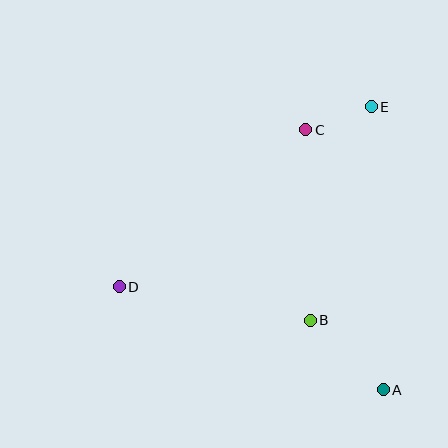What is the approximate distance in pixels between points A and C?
The distance between A and C is approximately 271 pixels.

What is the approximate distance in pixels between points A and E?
The distance between A and E is approximately 283 pixels.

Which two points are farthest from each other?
Points D and E are farthest from each other.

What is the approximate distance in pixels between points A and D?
The distance between A and D is approximately 284 pixels.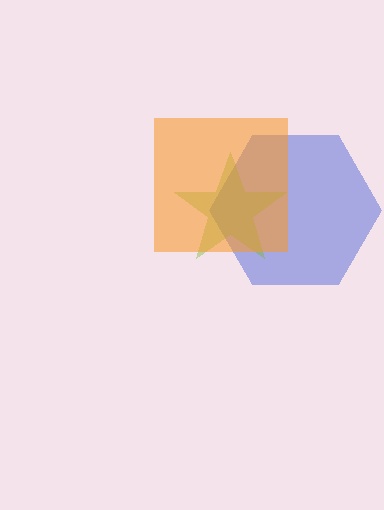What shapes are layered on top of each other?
The layered shapes are: a blue hexagon, a lime star, an orange square.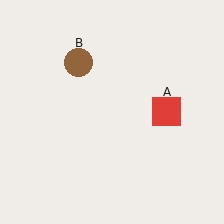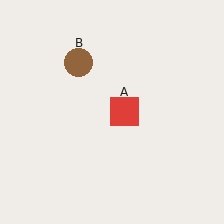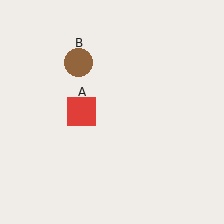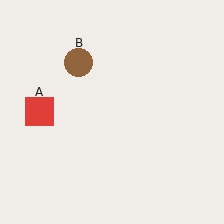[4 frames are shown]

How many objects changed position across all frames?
1 object changed position: red square (object A).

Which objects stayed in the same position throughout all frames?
Brown circle (object B) remained stationary.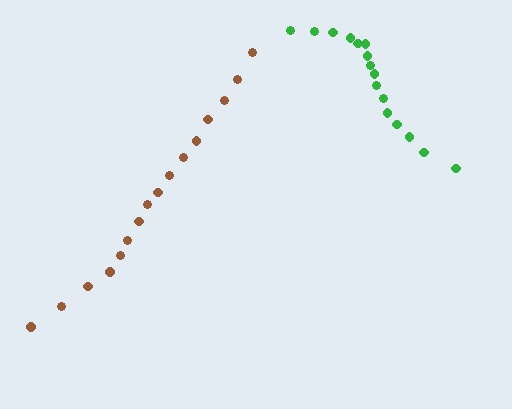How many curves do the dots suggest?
There are 2 distinct paths.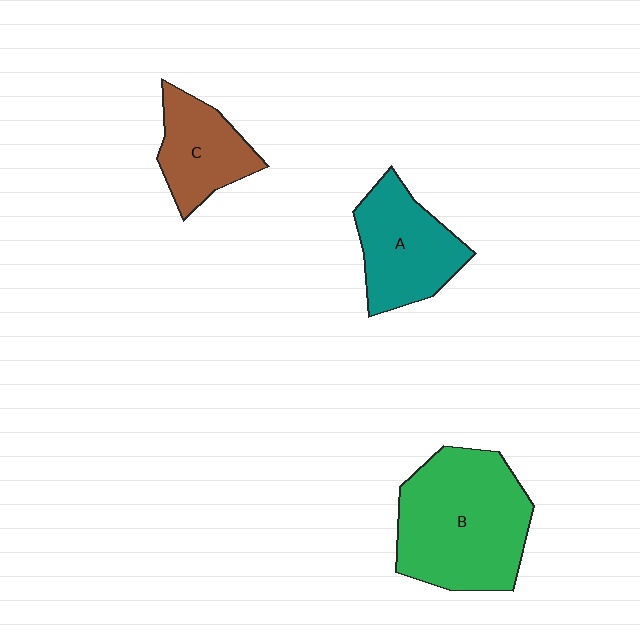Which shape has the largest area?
Shape B (green).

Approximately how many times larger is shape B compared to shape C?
Approximately 2.0 times.